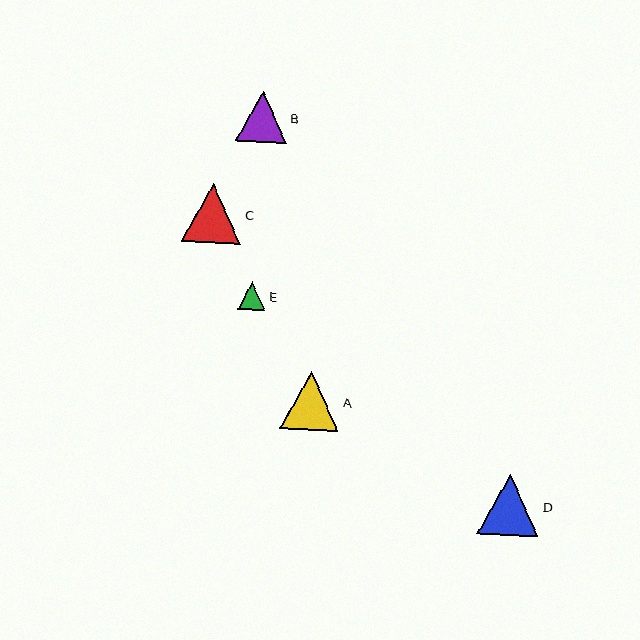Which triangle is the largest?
Triangle D is the largest with a size of approximately 61 pixels.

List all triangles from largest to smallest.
From largest to smallest: D, C, A, B, E.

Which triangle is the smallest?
Triangle E is the smallest with a size of approximately 28 pixels.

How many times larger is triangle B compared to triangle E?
Triangle B is approximately 1.9 times the size of triangle E.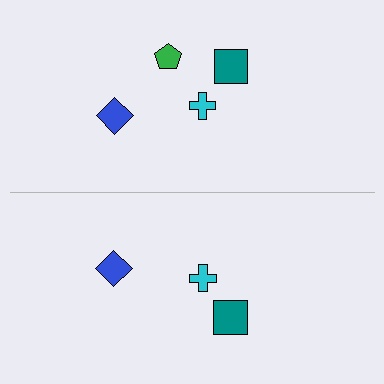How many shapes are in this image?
There are 7 shapes in this image.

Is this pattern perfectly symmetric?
No, the pattern is not perfectly symmetric. A green pentagon is missing from the bottom side.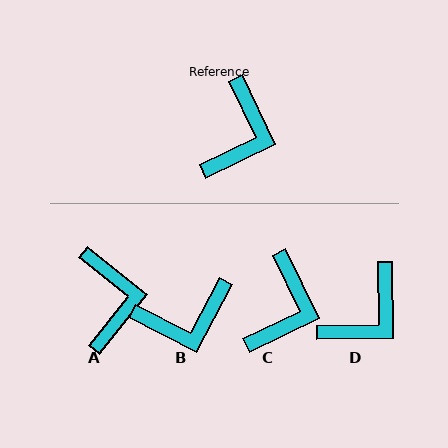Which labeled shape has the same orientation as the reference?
C.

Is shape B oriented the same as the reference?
No, it is off by about 53 degrees.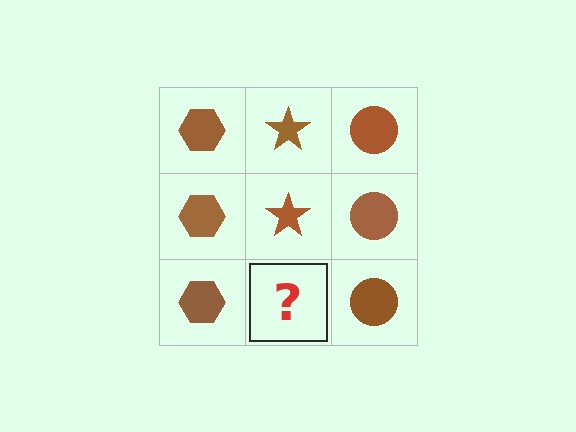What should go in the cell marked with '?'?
The missing cell should contain a brown star.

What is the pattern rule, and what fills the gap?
The rule is that each column has a consistent shape. The gap should be filled with a brown star.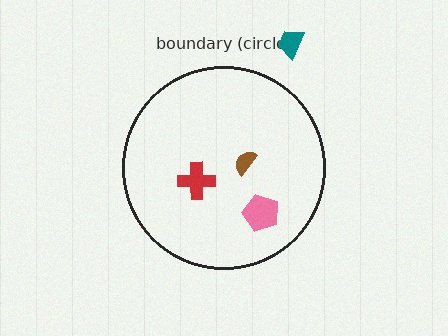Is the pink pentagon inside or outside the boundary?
Inside.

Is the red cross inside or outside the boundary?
Inside.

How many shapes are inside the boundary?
3 inside, 1 outside.